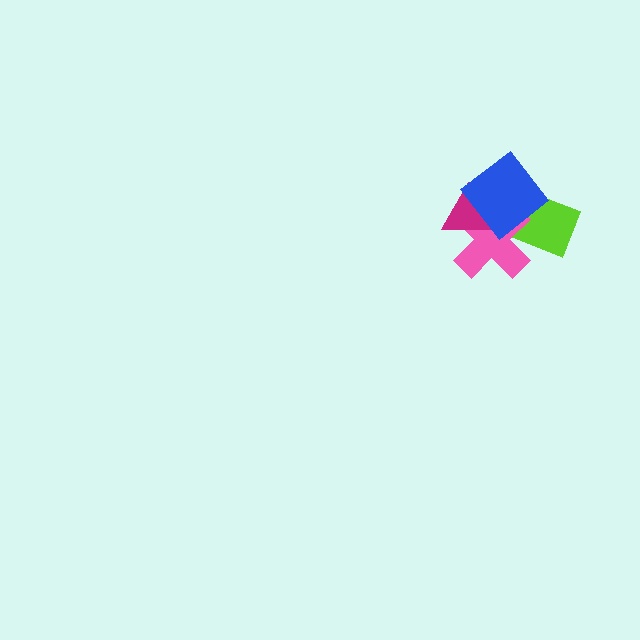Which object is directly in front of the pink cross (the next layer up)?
The magenta triangle is directly in front of the pink cross.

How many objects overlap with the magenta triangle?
2 objects overlap with the magenta triangle.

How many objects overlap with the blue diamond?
3 objects overlap with the blue diamond.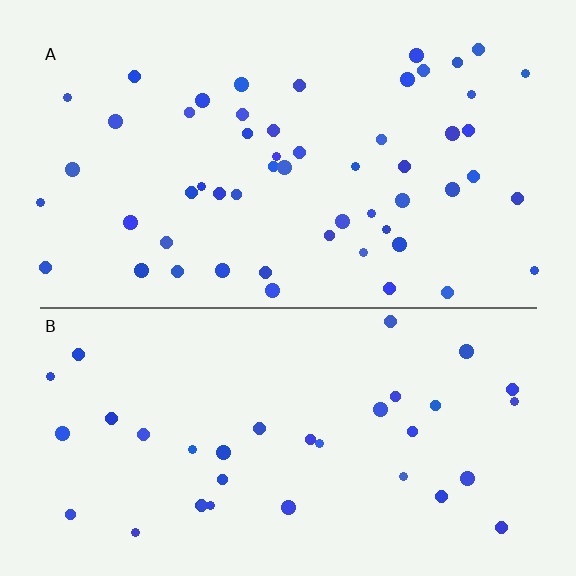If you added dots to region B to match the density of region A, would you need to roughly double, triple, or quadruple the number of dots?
Approximately double.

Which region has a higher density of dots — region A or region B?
A (the top).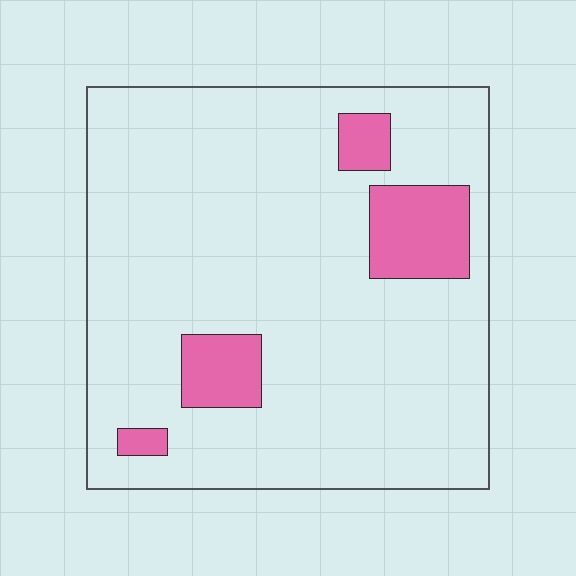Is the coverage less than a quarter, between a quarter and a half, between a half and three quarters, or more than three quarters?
Less than a quarter.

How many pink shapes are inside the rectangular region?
4.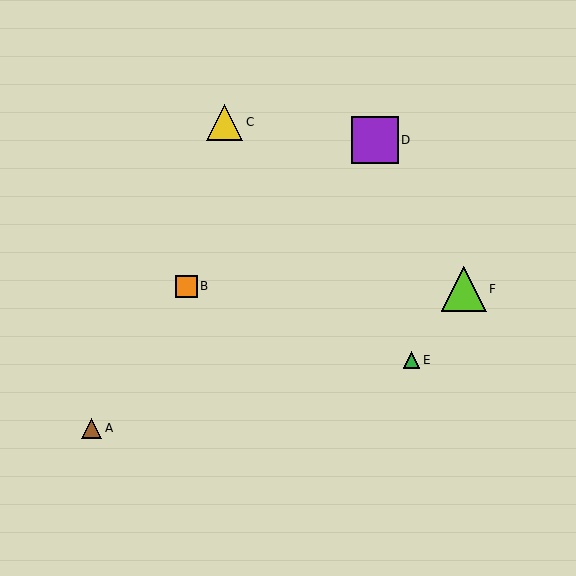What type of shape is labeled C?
Shape C is a yellow triangle.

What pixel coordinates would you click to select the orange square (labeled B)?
Click at (186, 286) to select the orange square B.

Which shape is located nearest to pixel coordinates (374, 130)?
The purple square (labeled D) at (375, 140) is nearest to that location.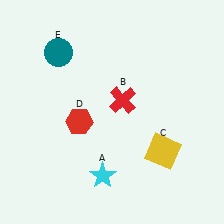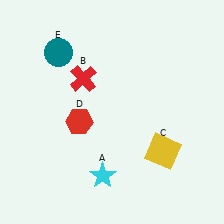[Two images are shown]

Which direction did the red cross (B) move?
The red cross (B) moved left.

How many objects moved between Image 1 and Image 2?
1 object moved between the two images.